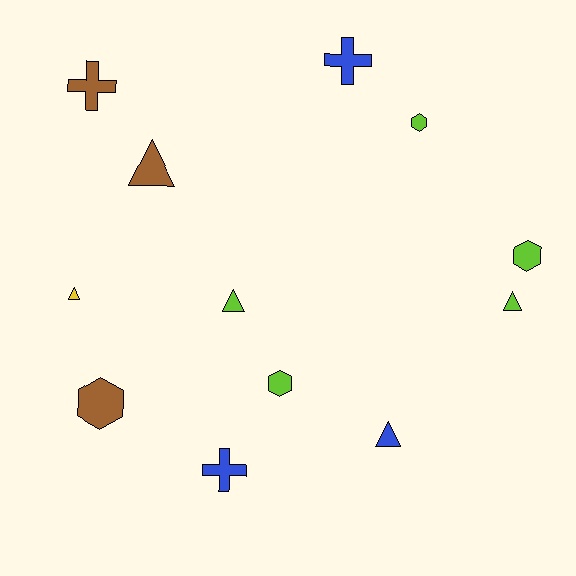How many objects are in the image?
There are 12 objects.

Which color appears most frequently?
Lime, with 5 objects.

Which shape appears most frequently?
Triangle, with 5 objects.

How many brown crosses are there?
There is 1 brown cross.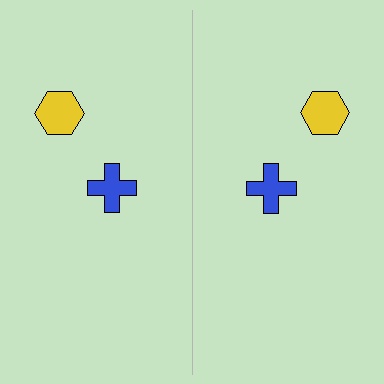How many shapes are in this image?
There are 4 shapes in this image.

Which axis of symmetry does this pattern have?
The pattern has a vertical axis of symmetry running through the center of the image.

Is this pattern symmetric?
Yes, this pattern has bilateral (reflection) symmetry.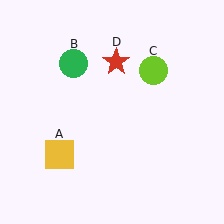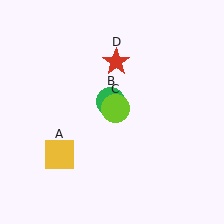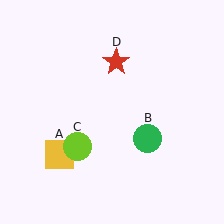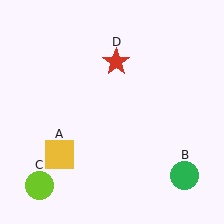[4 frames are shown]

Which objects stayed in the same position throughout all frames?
Yellow square (object A) and red star (object D) remained stationary.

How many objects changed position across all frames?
2 objects changed position: green circle (object B), lime circle (object C).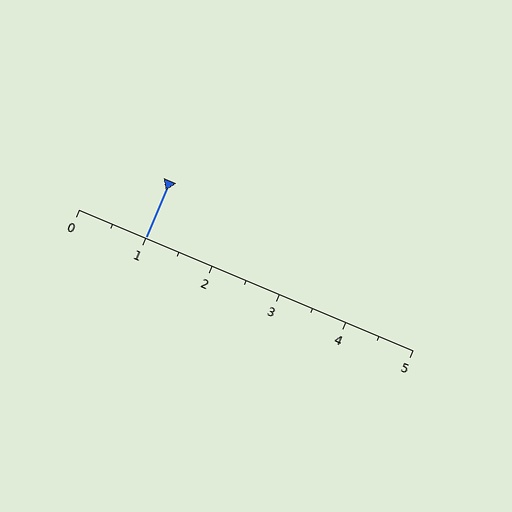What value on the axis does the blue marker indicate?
The marker indicates approximately 1.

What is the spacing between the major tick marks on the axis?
The major ticks are spaced 1 apart.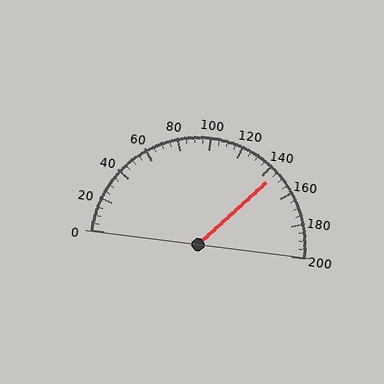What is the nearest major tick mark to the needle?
The nearest major tick mark is 140.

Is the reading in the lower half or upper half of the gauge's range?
The reading is in the upper half of the range (0 to 200).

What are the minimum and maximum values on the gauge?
The gauge ranges from 0 to 200.